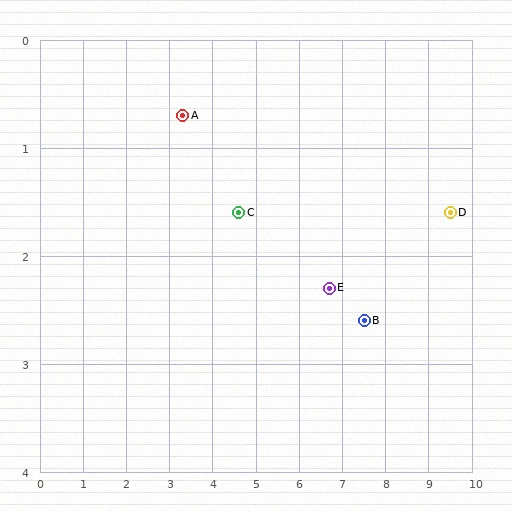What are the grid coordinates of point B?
Point B is at approximately (7.5, 2.6).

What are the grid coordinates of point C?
Point C is at approximately (4.6, 1.6).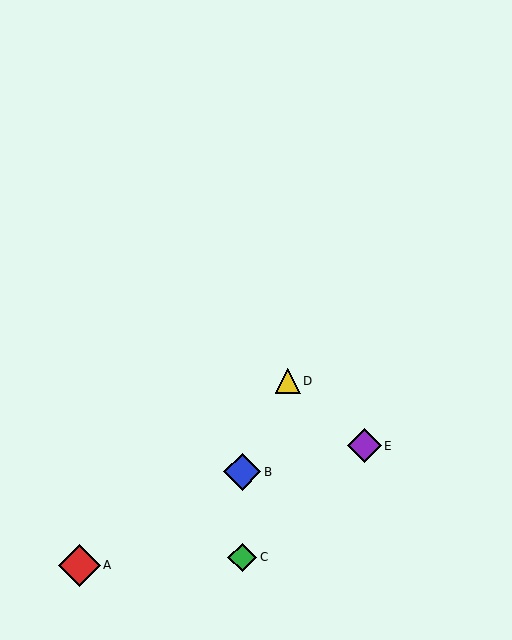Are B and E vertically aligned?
No, B is at x≈242 and E is at x≈364.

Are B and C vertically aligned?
Yes, both are at x≈242.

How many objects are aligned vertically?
2 objects (B, C) are aligned vertically.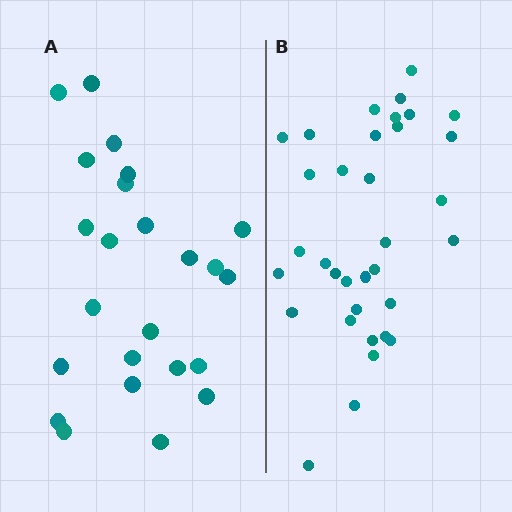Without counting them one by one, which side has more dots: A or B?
Region B (the right region) has more dots.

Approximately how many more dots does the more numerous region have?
Region B has roughly 10 or so more dots than region A.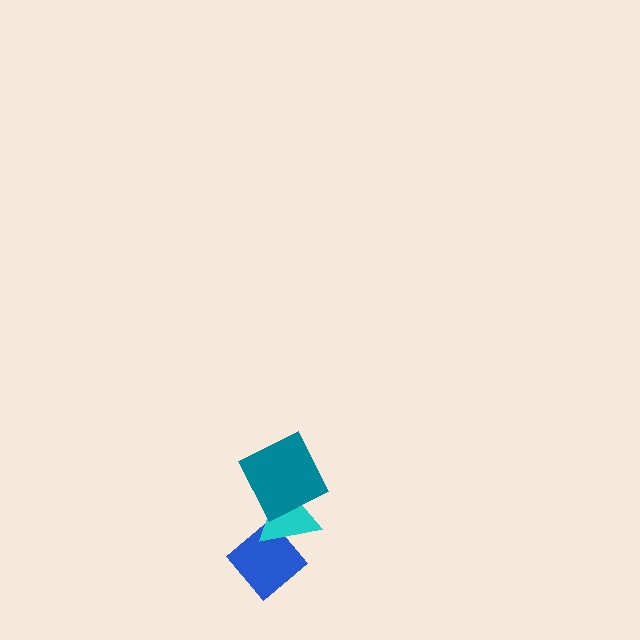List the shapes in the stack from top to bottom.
From top to bottom: the teal square, the cyan triangle, the blue diamond.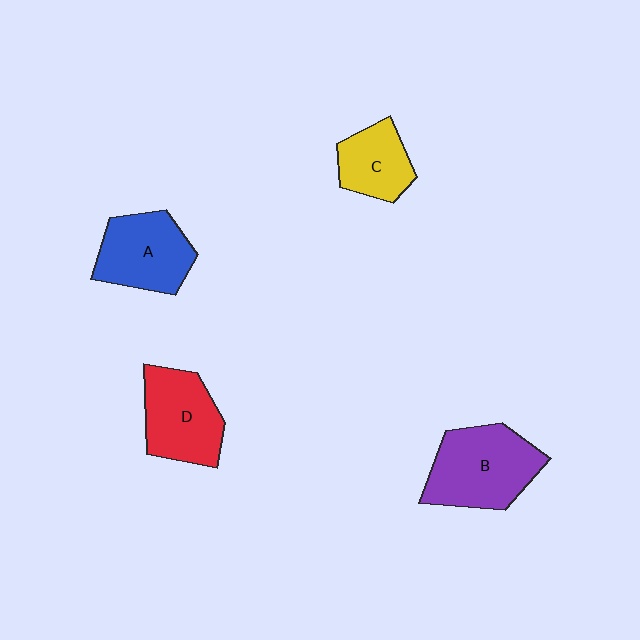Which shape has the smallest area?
Shape C (yellow).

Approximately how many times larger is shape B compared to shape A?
Approximately 1.2 times.